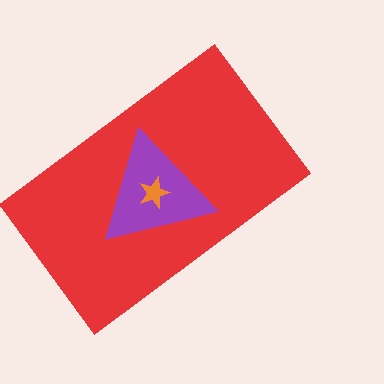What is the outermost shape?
The red rectangle.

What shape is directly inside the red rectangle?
The purple triangle.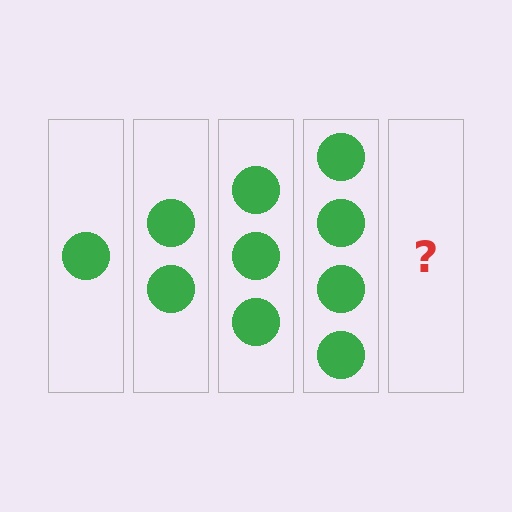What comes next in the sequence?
The next element should be 5 circles.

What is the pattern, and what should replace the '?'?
The pattern is that each step adds one more circle. The '?' should be 5 circles.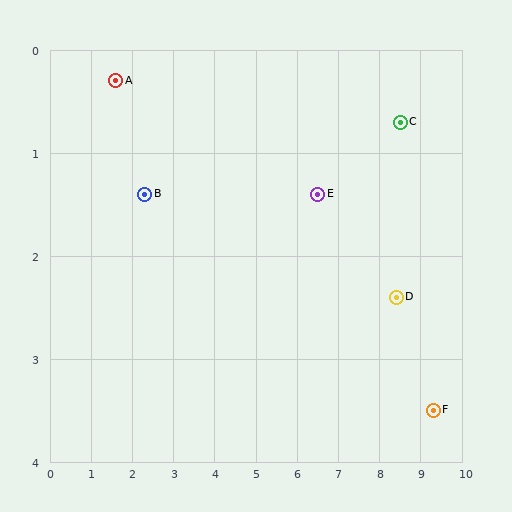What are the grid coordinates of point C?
Point C is at approximately (8.5, 0.7).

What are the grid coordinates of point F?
Point F is at approximately (9.3, 3.5).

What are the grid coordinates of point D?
Point D is at approximately (8.4, 2.4).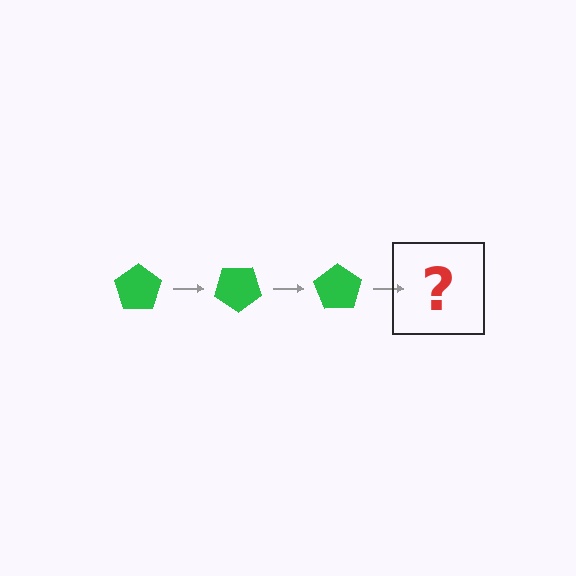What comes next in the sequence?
The next element should be a green pentagon rotated 105 degrees.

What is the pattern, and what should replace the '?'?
The pattern is that the pentagon rotates 35 degrees each step. The '?' should be a green pentagon rotated 105 degrees.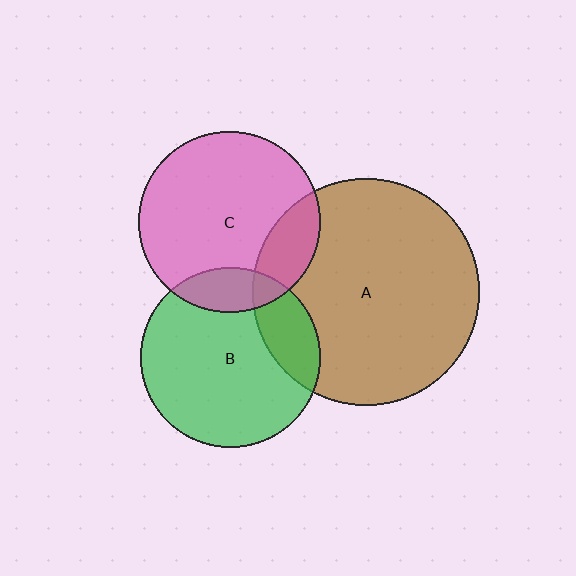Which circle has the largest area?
Circle A (brown).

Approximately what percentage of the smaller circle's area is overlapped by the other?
Approximately 20%.